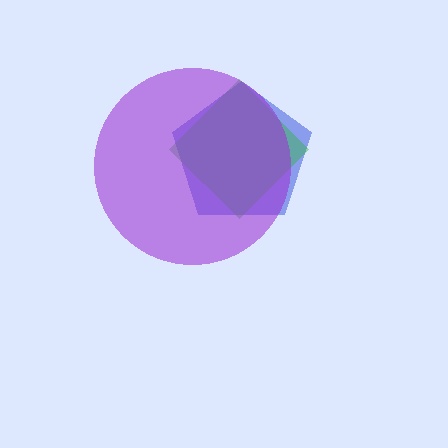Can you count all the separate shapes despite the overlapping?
Yes, there are 3 separate shapes.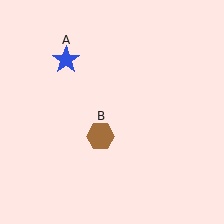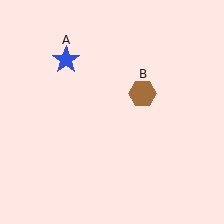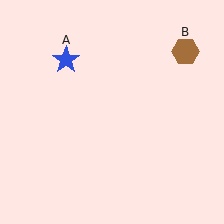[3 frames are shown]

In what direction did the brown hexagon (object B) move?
The brown hexagon (object B) moved up and to the right.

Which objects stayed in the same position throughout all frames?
Blue star (object A) remained stationary.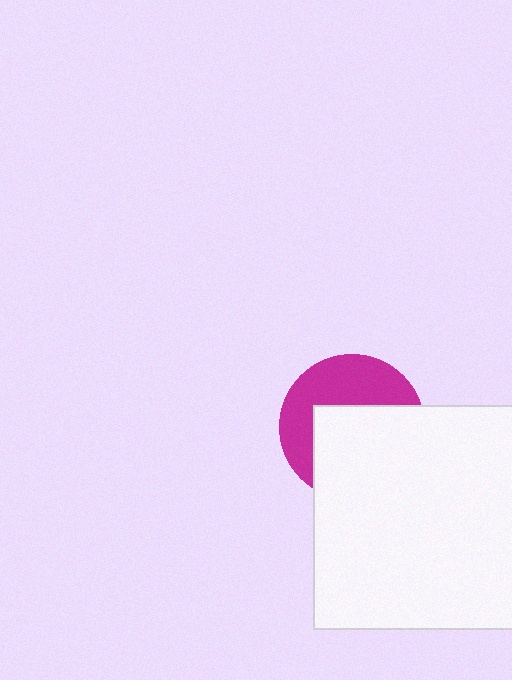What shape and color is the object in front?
The object in front is a white square.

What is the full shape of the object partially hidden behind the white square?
The partially hidden object is a magenta circle.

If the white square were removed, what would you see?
You would see the complete magenta circle.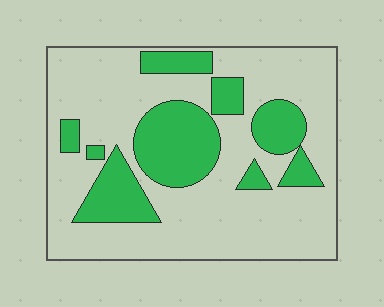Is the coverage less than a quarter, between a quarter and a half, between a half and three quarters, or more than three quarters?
Between a quarter and a half.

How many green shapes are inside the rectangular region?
9.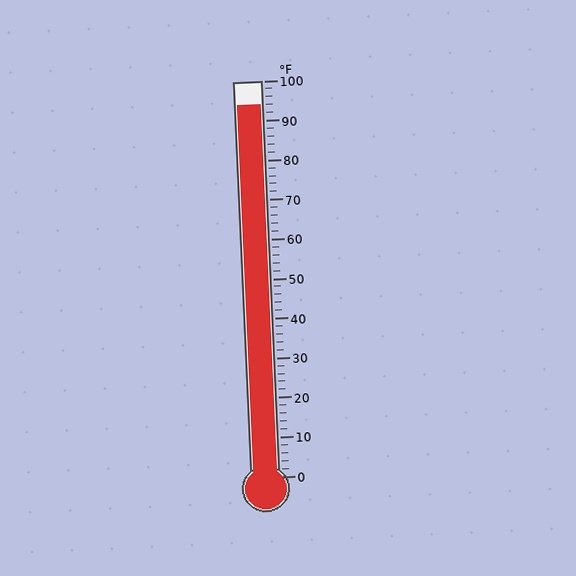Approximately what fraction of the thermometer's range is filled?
The thermometer is filled to approximately 95% of its range.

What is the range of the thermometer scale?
The thermometer scale ranges from 0°F to 100°F.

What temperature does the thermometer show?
The thermometer shows approximately 94°F.